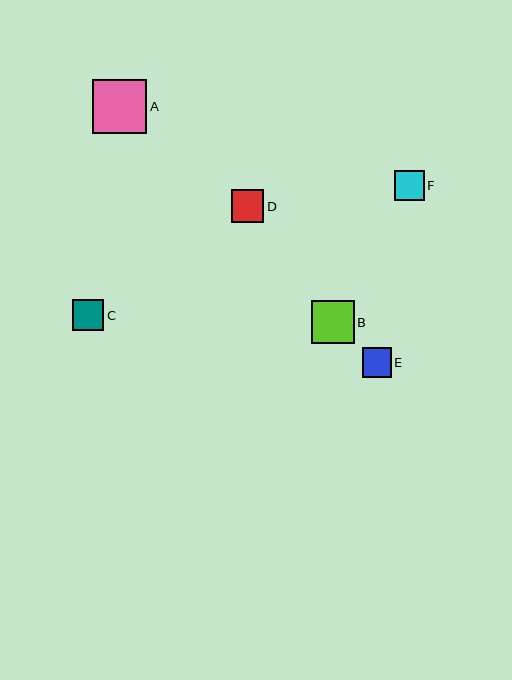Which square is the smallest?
Square E is the smallest with a size of approximately 29 pixels.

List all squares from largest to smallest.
From largest to smallest: A, B, D, C, F, E.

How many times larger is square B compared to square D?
Square B is approximately 1.3 times the size of square D.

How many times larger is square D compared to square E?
Square D is approximately 1.1 times the size of square E.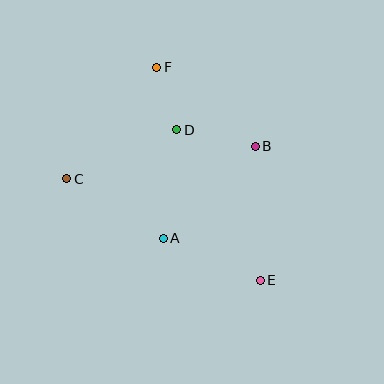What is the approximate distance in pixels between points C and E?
The distance between C and E is approximately 219 pixels.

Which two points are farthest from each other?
Points E and F are farthest from each other.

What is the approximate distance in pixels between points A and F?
The distance between A and F is approximately 171 pixels.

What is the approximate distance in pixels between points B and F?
The distance between B and F is approximately 126 pixels.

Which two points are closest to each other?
Points D and F are closest to each other.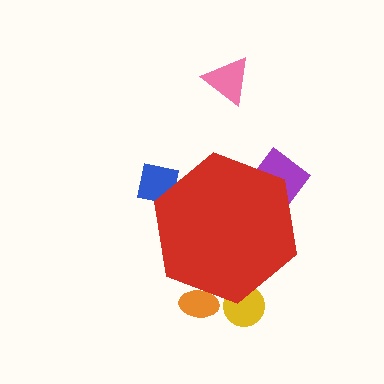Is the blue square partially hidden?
Yes, the blue square is partially hidden behind the red hexagon.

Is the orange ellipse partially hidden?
Yes, the orange ellipse is partially hidden behind the red hexagon.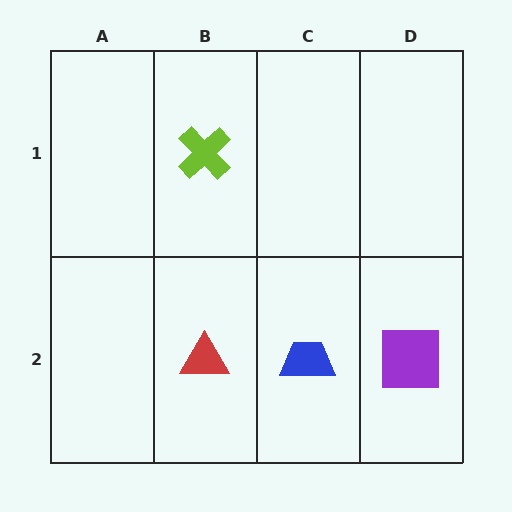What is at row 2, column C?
A blue trapezoid.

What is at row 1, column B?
A lime cross.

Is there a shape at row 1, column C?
No, that cell is empty.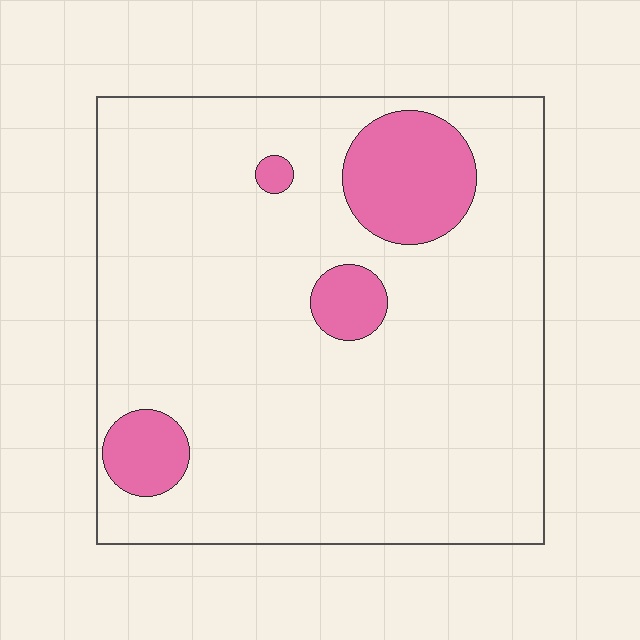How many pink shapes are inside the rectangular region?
4.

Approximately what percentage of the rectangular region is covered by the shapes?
Approximately 15%.